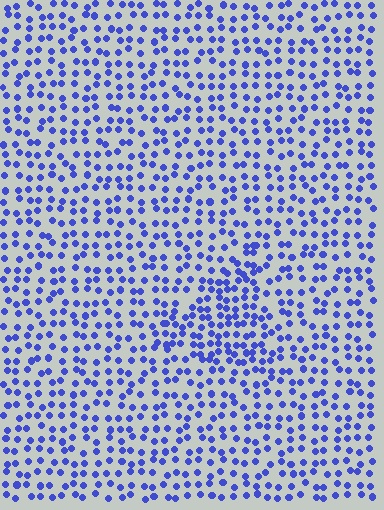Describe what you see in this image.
The image contains small blue elements arranged at two different densities. A triangle-shaped region is visible where the elements are more densely packed than the surrounding area.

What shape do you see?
I see a triangle.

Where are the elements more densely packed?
The elements are more densely packed inside the triangle boundary.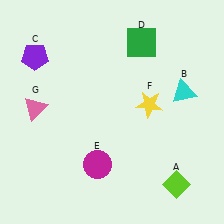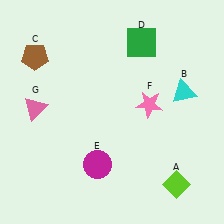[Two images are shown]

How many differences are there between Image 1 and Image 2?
There are 2 differences between the two images.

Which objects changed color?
C changed from purple to brown. F changed from yellow to pink.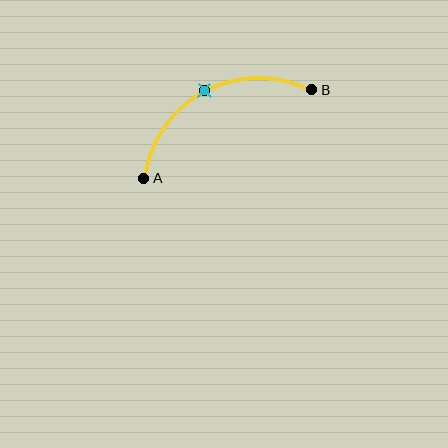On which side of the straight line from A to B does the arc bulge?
The arc bulges above the straight line connecting A and B.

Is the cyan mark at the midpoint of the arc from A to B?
Yes. The cyan mark lies on the arc at equal arc-length from both A and B — it is the arc midpoint.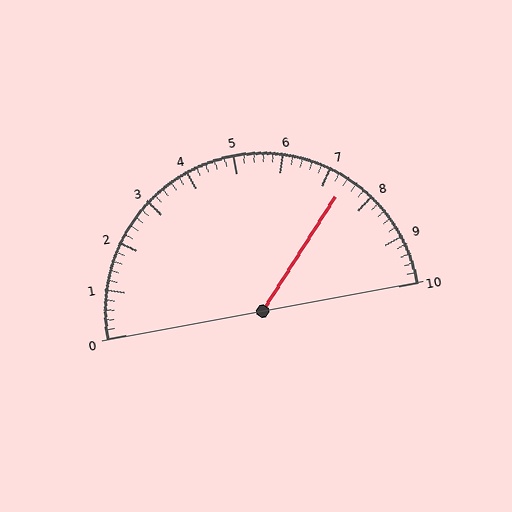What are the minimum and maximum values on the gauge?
The gauge ranges from 0 to 10.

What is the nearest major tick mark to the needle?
The nearest major tick mark is 7.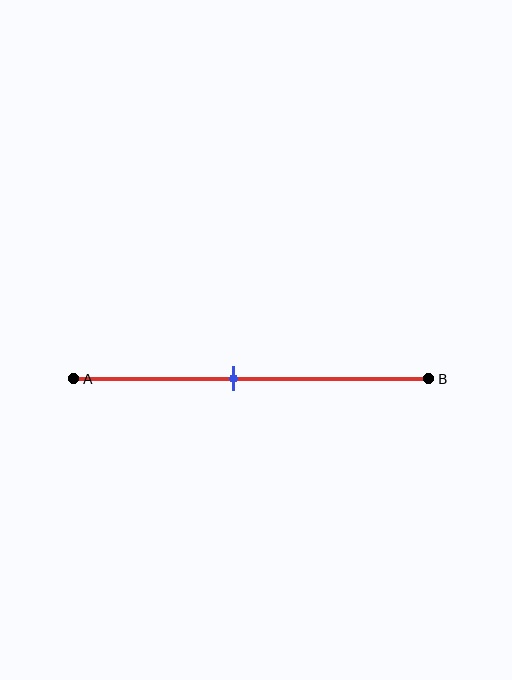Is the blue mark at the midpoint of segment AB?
No, the mark is at about 45% from A, not at the 50% midpoint.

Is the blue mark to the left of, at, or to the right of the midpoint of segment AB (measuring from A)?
The blue mark is to the left of the midpoint of segment AB.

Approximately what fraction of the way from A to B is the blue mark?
The blue mark is approximately 45% of the way from A to B.